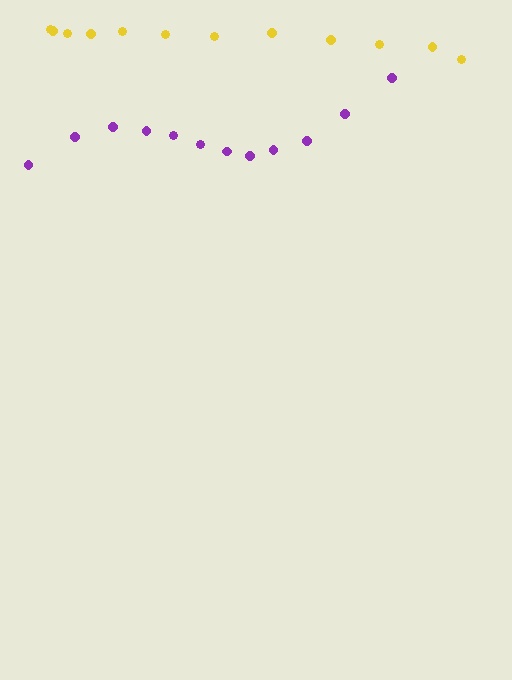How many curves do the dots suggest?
There are 2 distinct paths.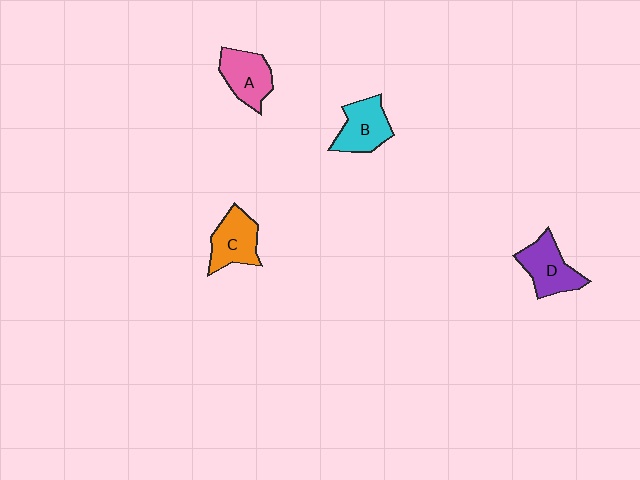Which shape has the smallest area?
Shape A (pink).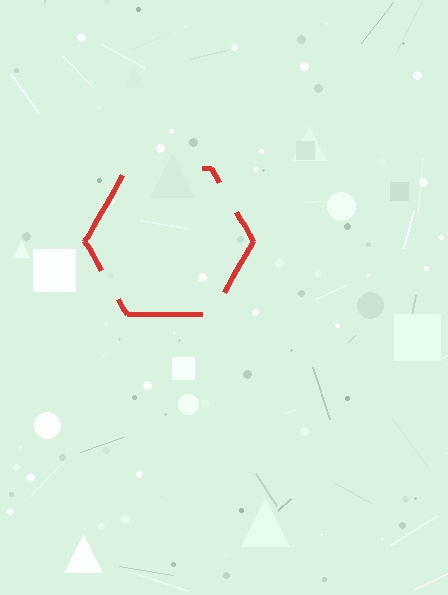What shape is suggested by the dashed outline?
The dashed outline suggests a hexagon.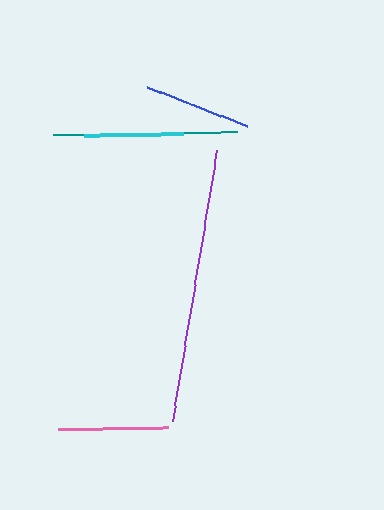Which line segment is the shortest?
The cyan line is the shortest at approximately 99 pixels.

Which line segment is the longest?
The purple line is the longest at approximately 276 pixels.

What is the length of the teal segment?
The teal segment is approximately 185 pixels long.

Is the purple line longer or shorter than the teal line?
The purple line is longer than the teal line.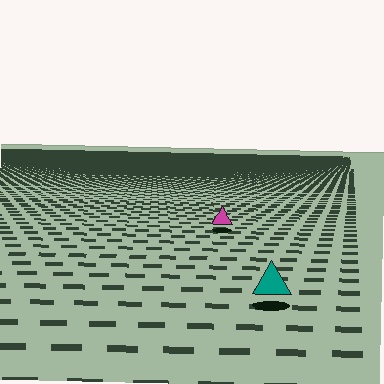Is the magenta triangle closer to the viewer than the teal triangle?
No. The teal triangle is closer — you can tell from the texture gradient: the ground texture is coarser near it.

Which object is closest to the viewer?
The teal triangle is closest. The texture marks near it are larger and more spread out.